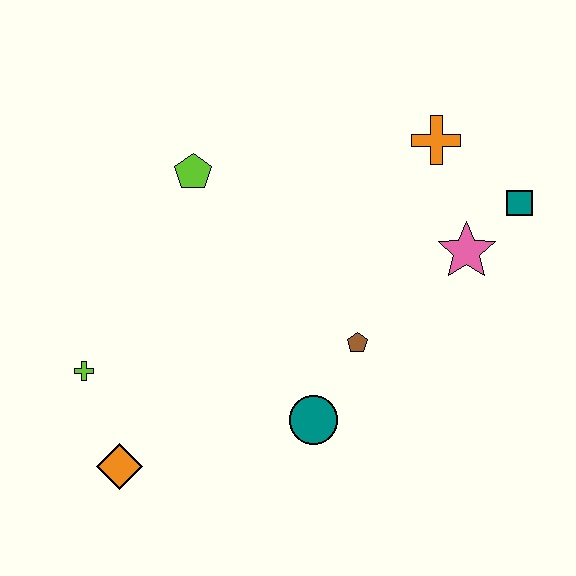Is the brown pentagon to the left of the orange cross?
Yes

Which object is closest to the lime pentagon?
The lime cross is closest to the lime pentagon.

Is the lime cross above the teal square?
No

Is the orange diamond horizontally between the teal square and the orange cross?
No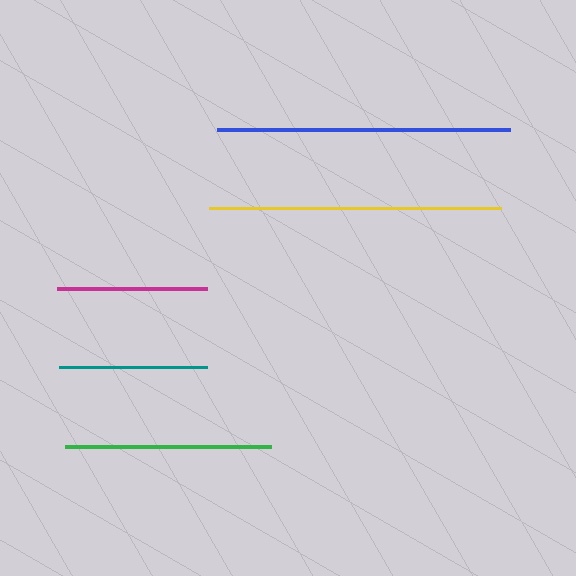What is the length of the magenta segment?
The magenta segment is approximately 150 pixels long.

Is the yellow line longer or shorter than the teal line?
The yellow line is longer than the teal line.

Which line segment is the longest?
The blue line is the longest at approximately 293 pixels.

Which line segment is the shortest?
The teal line is the shortest at approximately 147 pixels.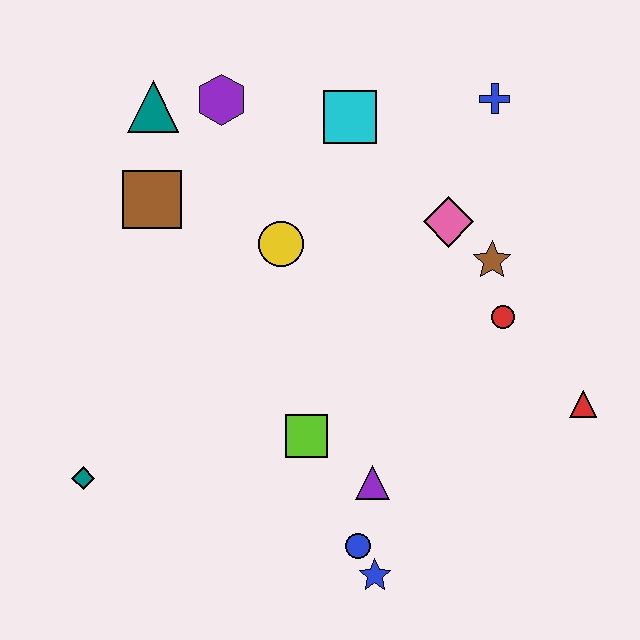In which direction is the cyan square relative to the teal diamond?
The cyan square is above the teal diamond.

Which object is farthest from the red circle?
The teal diamond is farthest from the red circle.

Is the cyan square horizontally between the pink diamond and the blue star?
No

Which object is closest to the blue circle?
The blue star is closest to the blue circle.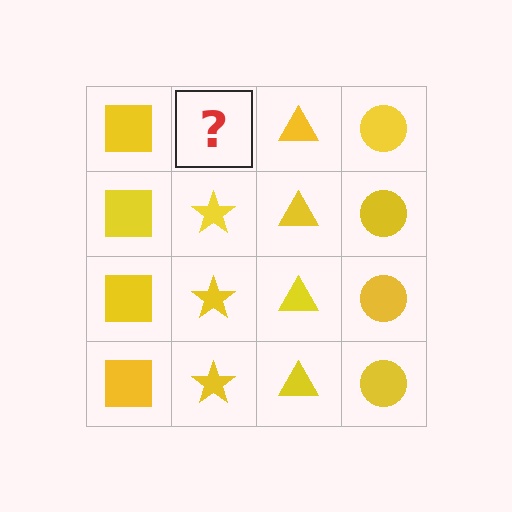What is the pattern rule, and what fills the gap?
The rule is that each column has a consistent shape. The gap should be filled with a yellow star.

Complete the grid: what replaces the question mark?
The question mark should be replaced with a yellow star.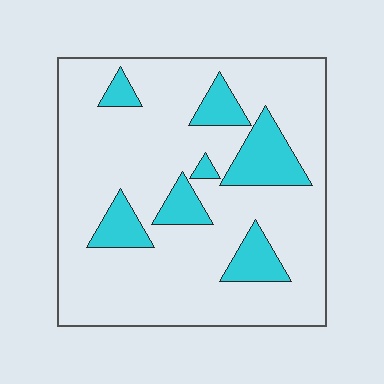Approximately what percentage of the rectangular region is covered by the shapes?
Approximately 20%.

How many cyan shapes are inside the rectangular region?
7.